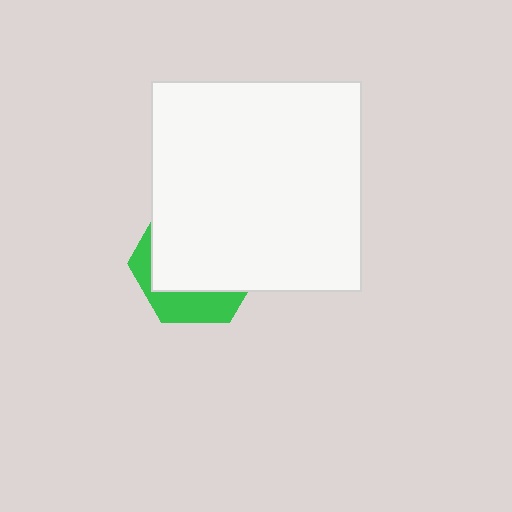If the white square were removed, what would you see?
You would see the complete green hexagon.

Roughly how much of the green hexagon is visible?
A small part of it is visible (roughly 30%).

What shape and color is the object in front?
The object in front is a white square.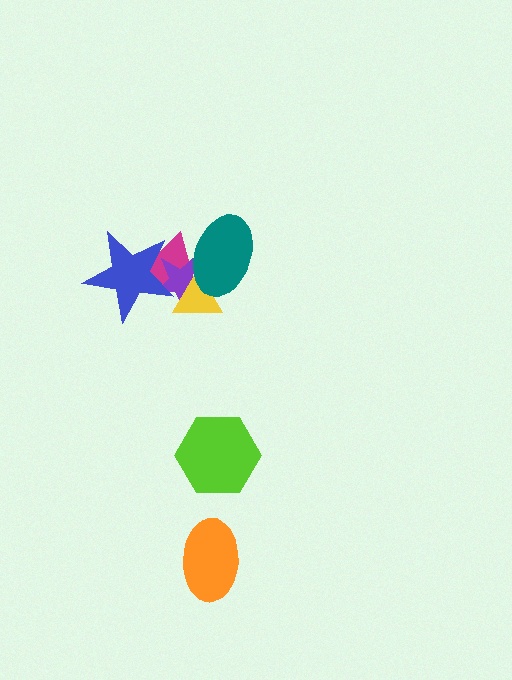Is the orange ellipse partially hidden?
No, no other shape covers it.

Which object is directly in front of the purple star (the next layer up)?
The blue star is directly in front of the purple star.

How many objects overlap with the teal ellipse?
3 objects overlap with the teal ellipse.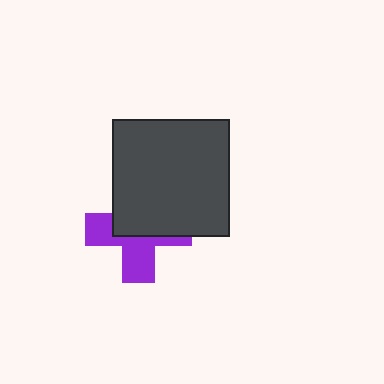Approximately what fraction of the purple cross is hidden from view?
Roughly 54% of the purple cross is hidden behind the dark gray square.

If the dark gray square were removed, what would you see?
You would see the complete purple cross.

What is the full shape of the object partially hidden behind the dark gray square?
The partially hidden object is a purple cross.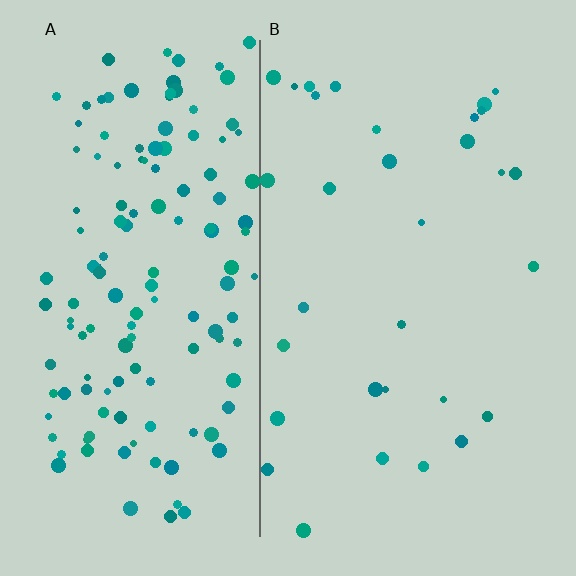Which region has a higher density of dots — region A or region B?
A (the left).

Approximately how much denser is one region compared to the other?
Approximately 4.4× — region A over region B.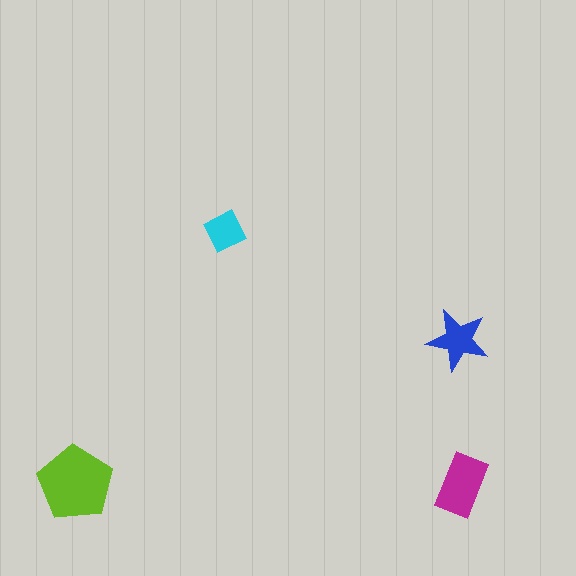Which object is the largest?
The lime pentagon.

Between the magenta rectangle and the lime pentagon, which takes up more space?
The lime pentagon.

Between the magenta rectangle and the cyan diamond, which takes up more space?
The magenta rectangle.